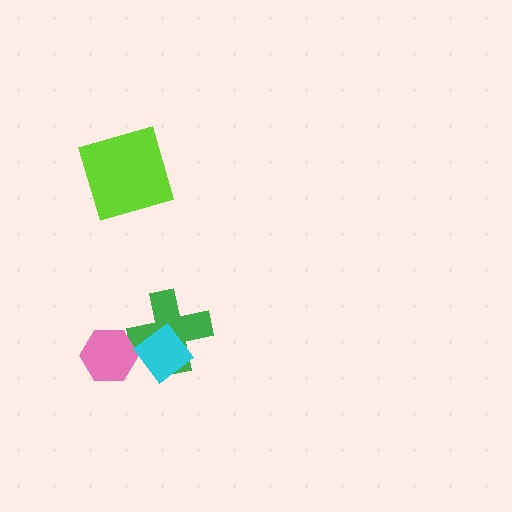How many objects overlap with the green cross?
1 object overlaps with the green cross.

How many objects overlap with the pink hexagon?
0 objects overlap with the pink hexagon.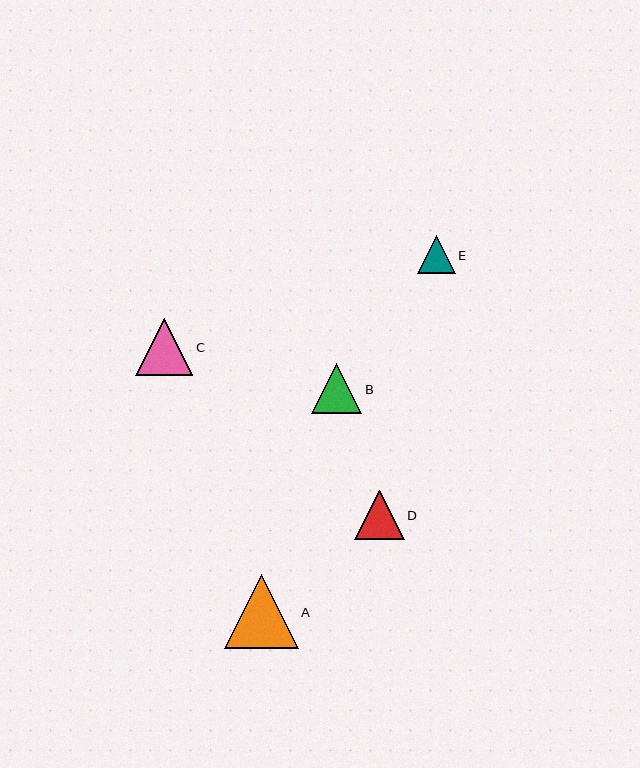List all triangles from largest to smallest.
From largest to smallest: A, C, B, D, E.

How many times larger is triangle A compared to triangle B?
Triangle A is approximately 1.5 times the size of triangle B.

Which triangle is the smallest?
Triangle E is the smallest with a size of approximately 38 pixels.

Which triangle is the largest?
Triangle A is the largest with a size of approximately 74 pixels.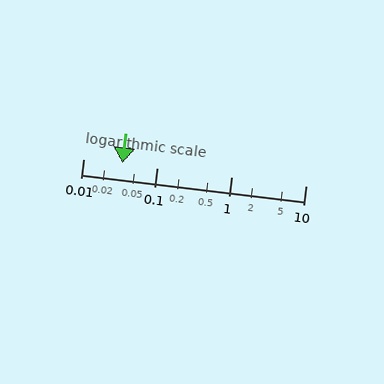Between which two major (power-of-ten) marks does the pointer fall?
The pointer is between 0.01 and 0.1.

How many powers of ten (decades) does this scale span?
The scale spans 3 decades, from 0.01 to 10.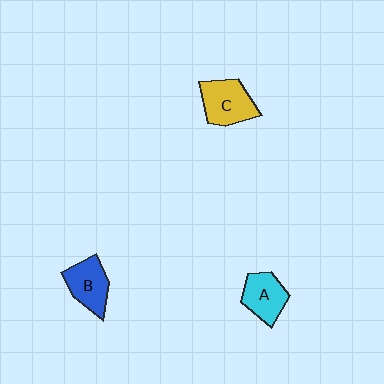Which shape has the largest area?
Shape C (yellow).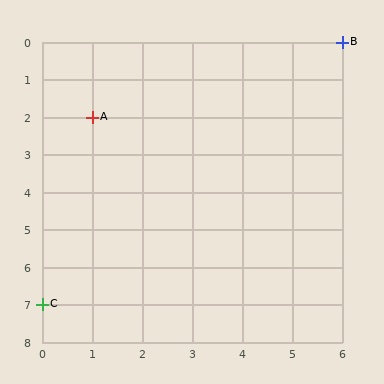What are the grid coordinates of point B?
Point B is at grid coordinates (6, 0).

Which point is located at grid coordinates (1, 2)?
Point A is at (1, 2).